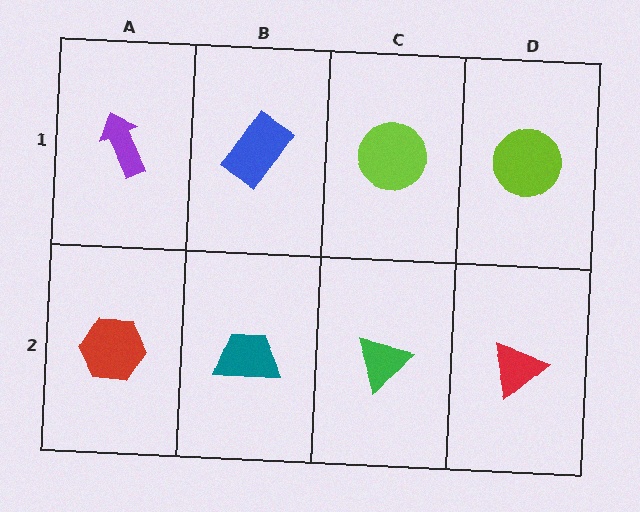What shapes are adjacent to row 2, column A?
A purple arrow (row 1, column A), a teal trapezoid (row 2, column B).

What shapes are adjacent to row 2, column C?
A lime circle (row 1, column C), a teal trapezoid (row 2, column B), a red triangle (row 2, column D).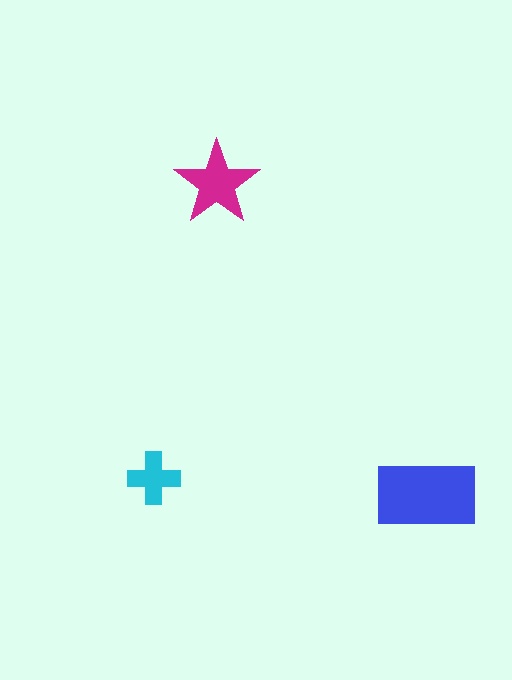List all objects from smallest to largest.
The cyan cross, the magenta star, the blue rectangle.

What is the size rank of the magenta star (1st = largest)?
2nd.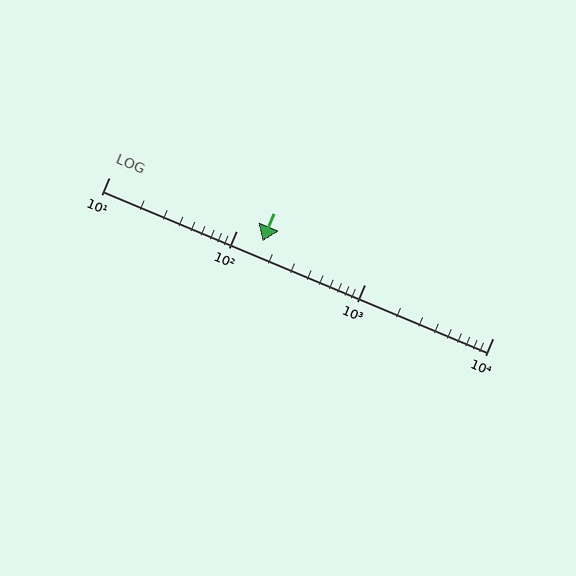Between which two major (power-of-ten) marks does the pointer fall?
The pointer is between 100 and 1000.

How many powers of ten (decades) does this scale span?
The scale spans 3 decades, from 10 to 10000.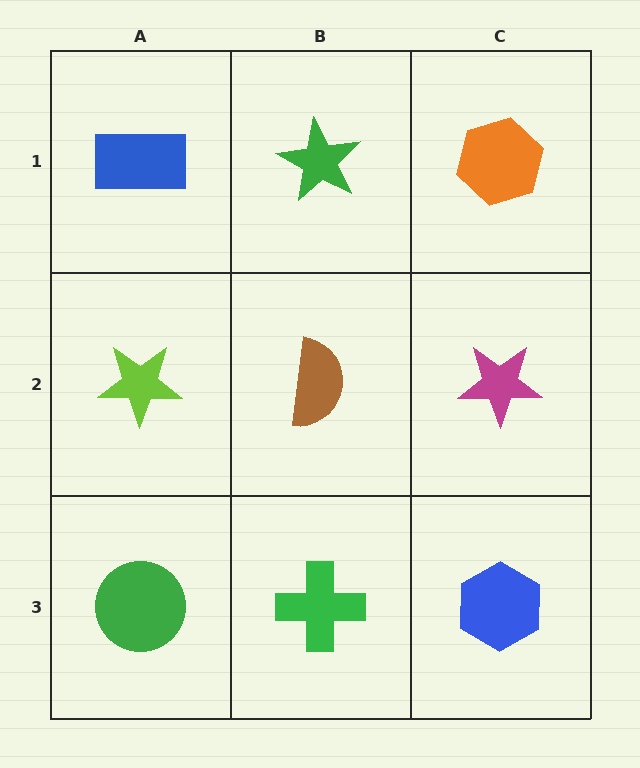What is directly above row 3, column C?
A magenta star.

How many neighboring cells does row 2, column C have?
3.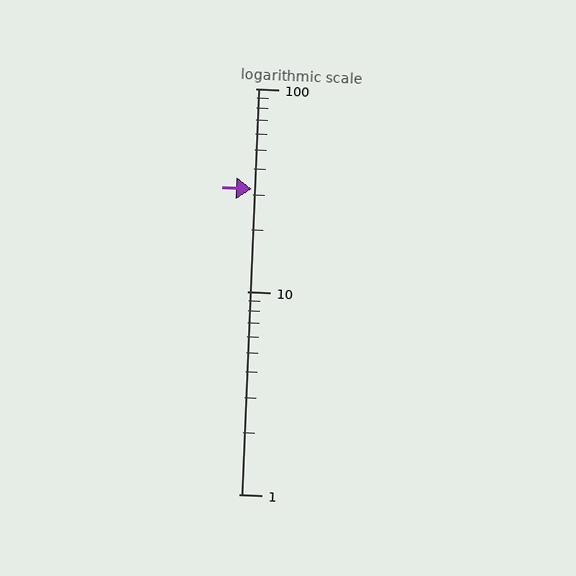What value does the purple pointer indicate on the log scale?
The pointer indicates approximately 32.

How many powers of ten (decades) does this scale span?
The scale spans 2 decades, from 1 to 100.